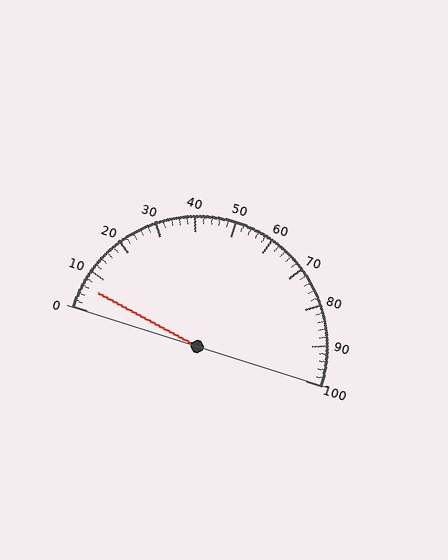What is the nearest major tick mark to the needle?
The nearest major tick mark is 10.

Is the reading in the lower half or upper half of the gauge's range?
The reading is in the lower half of the range (0 to 100).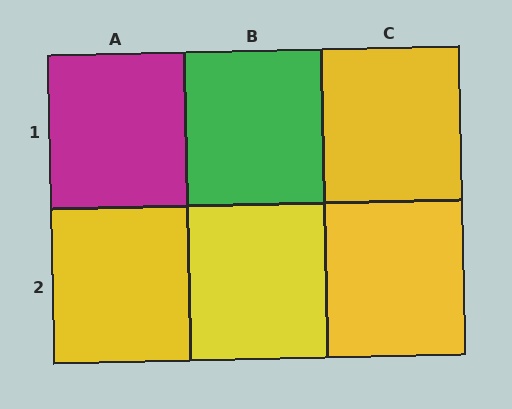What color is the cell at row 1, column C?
Yellow.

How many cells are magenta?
1 cell is magenta.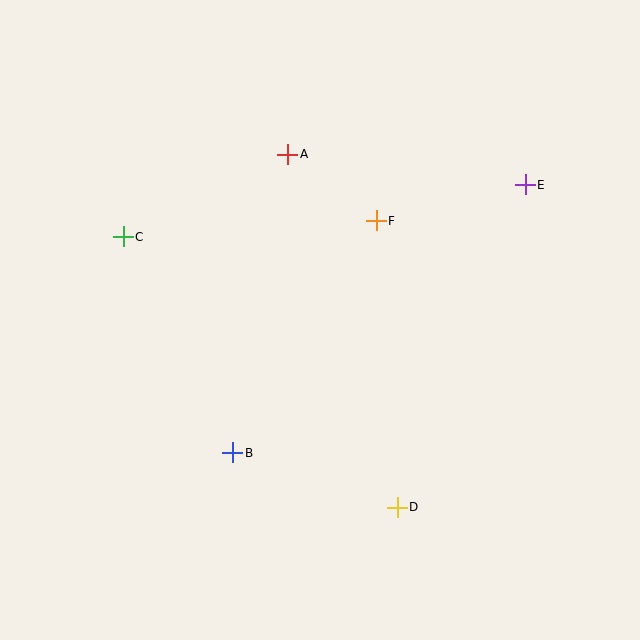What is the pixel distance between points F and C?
The distance between F and C is 254 pixels.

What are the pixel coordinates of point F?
Point F is at (376, 221).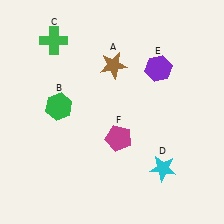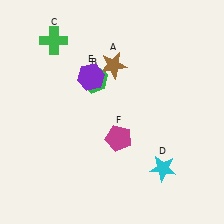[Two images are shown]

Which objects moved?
The objects that moved are: the green hexagon (B), the purple hexagon (E).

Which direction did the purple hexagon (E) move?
The purple hexagon (E) moved left.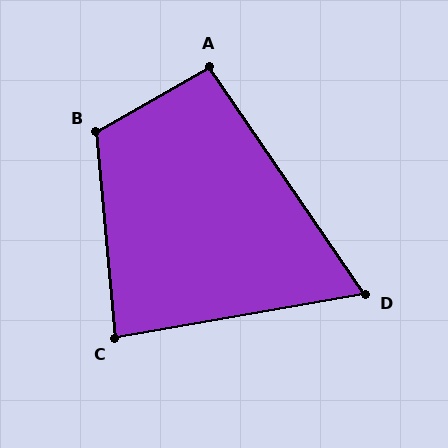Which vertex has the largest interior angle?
B, at approximately 114 degrees.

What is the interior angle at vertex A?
Approximately 95 degrees (approximately right).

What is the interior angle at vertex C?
Approximately 85 degrees (approximately right).